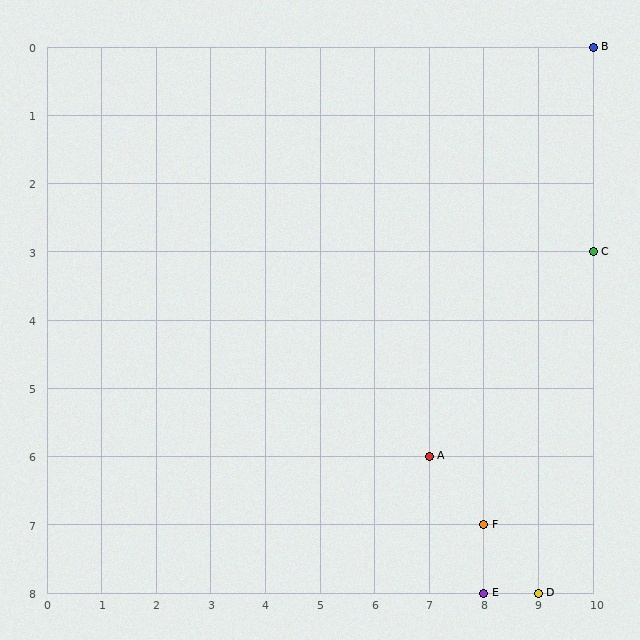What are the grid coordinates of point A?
Point A is at grid coordinates (7, 6).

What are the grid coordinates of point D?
Point D is at grid coordinates (9, 8).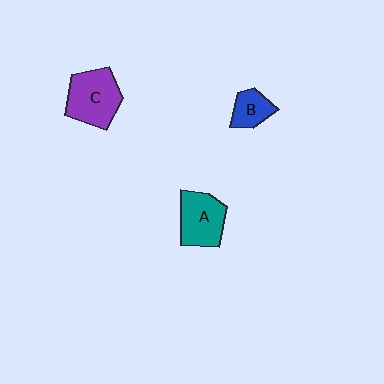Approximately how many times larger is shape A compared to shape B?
Approximately 1.8 times.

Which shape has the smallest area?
Shape B (blue).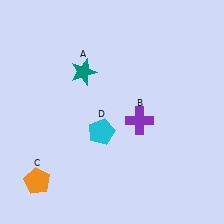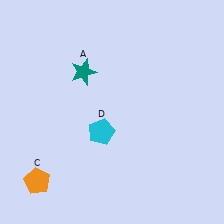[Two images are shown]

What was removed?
The purple cross (B) was removed in Image 2.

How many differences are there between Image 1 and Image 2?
There is 1 difference between the two images.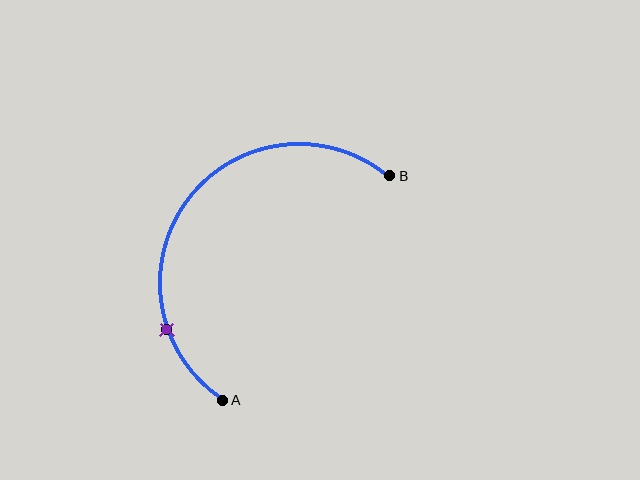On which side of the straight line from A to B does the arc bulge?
The arc bulges above and to the left of the straight line connecting A and B.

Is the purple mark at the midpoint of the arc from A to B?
No. The purple mark lies on the arc but is closer to endpoint A. The arc midpoint would be at the point on the curve equidistant along the arc from both A and B.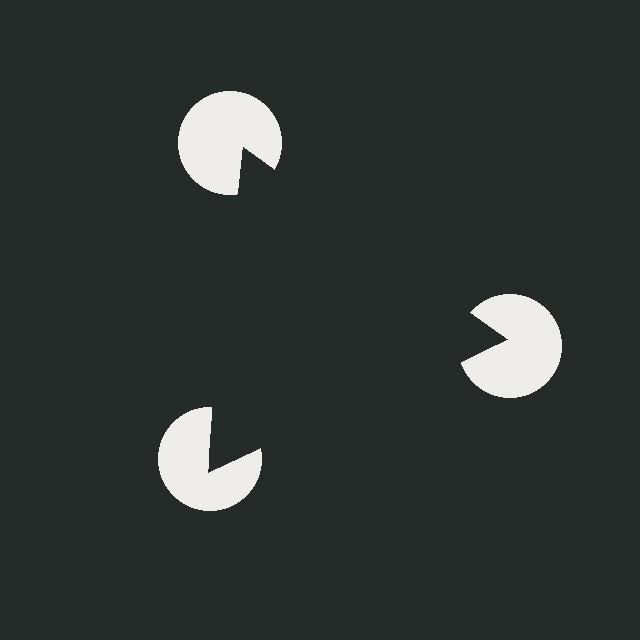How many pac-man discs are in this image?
There are 3 — one at each vertex of the illusory triangle.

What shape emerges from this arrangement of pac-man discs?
An illusory triangle — its edges are inferred from the aligned wedge cuts in the pac-man discs, not physically drawn.